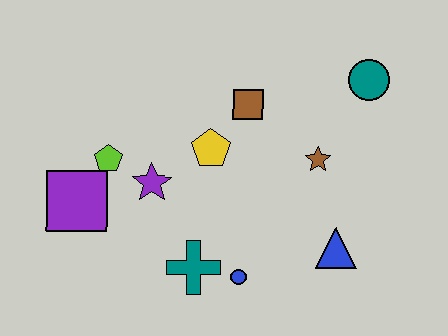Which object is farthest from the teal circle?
The purple square is farthest from the teal circle.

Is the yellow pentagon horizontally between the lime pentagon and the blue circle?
Yes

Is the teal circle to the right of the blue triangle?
Yes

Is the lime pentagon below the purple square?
No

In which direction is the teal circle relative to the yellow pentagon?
The teal circle is to the right of the yellow pentagon.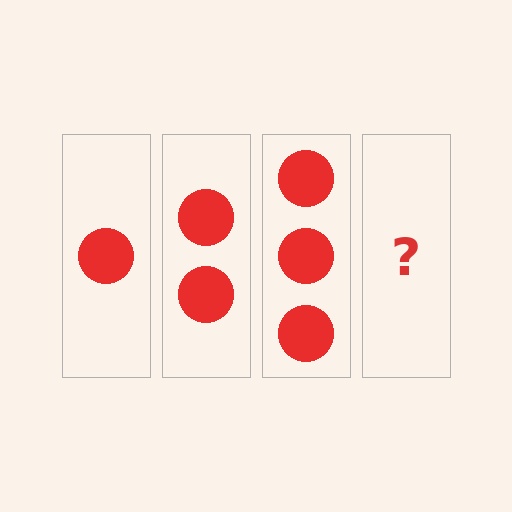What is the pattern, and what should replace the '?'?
The pattern is that each step adds one more circle. The '?' should be 4 circles.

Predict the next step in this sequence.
The next step is 4 circles.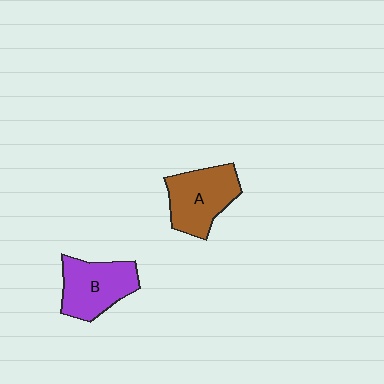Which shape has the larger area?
Shape A (brown).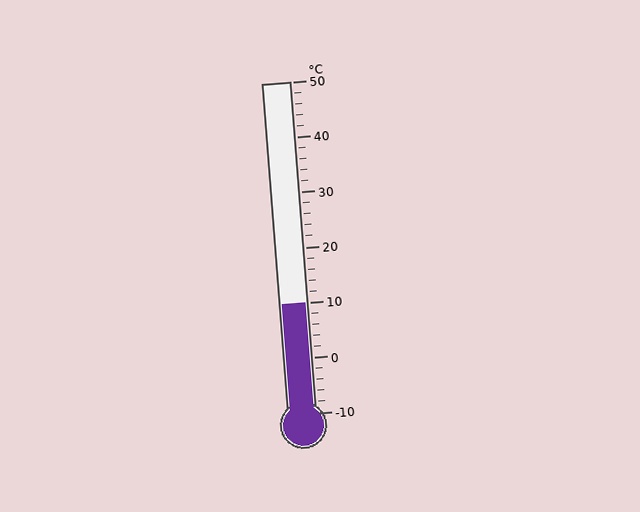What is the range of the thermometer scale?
The thermometer scale ranges from -10°C to 50°C.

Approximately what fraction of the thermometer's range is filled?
The thermometer is filled to approximately 35% of its range.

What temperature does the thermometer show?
The thermometer shows approximately 10°C.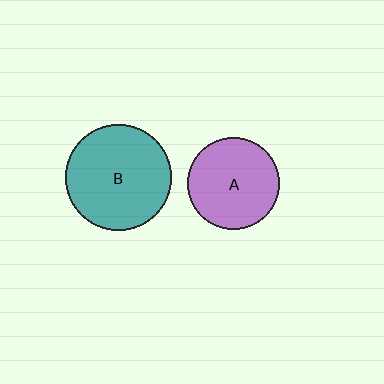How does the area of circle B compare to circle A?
Approximately 1.3 times.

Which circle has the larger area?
Circle B (teal).